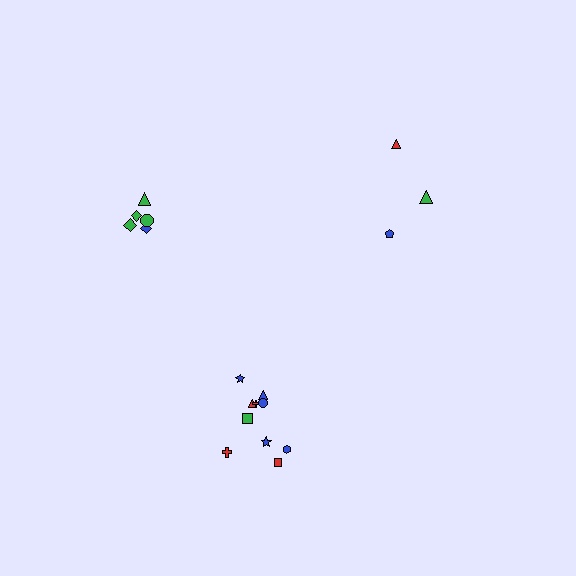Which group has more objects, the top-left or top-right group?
The top-left group.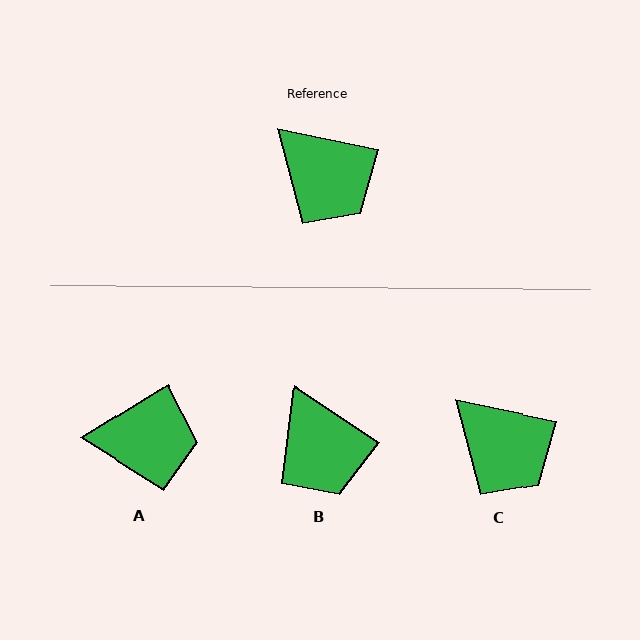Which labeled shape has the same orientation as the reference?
C.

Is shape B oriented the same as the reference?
No, it is off by about 21 degrees.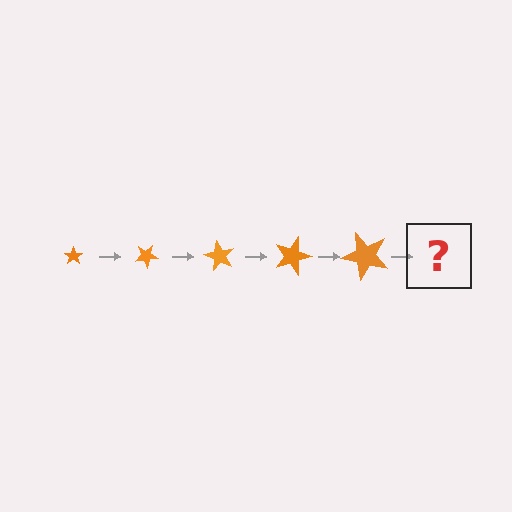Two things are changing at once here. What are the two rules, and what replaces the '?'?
The two rules are that the star grows larger each step and it rotates 30 degrees each step. The '?' should be a star, larger than the previous one and rotated 150 degrees from the start.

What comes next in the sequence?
The next element should be a star, larger than the previous one and rotated 150 degrees from the start.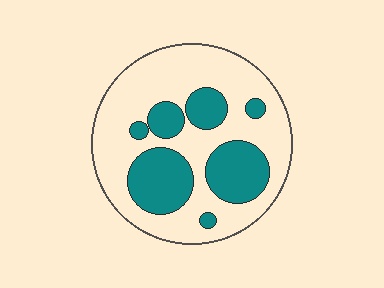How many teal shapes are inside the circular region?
7.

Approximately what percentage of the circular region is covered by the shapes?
Approximately 30%.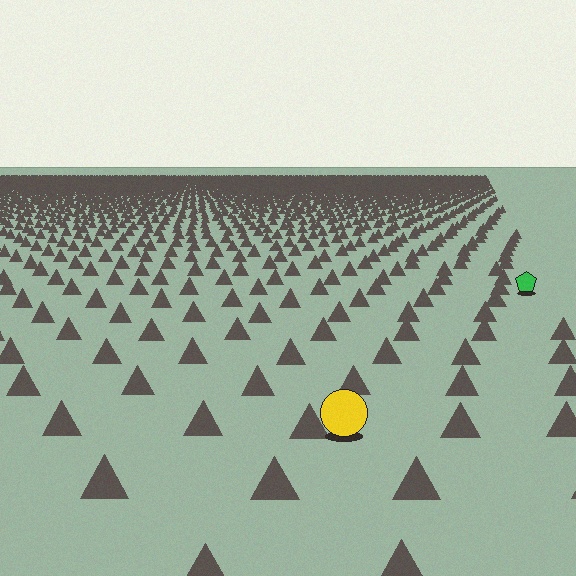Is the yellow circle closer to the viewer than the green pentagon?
Yes. The yellow circle is closer — you can tell from the texture gradient: the ground texture is coarser near it.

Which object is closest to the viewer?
The yellow circle is closest. The texture marks near it are larger and more spread out.